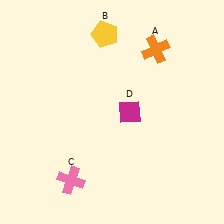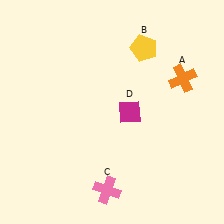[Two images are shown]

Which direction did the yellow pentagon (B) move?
The yellow pentagon (B) moved right.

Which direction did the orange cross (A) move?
The orange cross (A) moved down.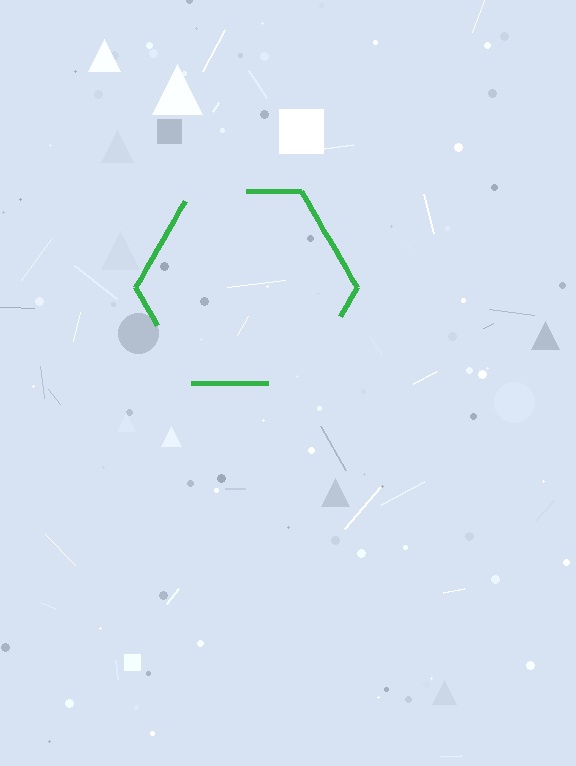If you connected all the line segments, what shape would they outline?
They would outline a hexagon.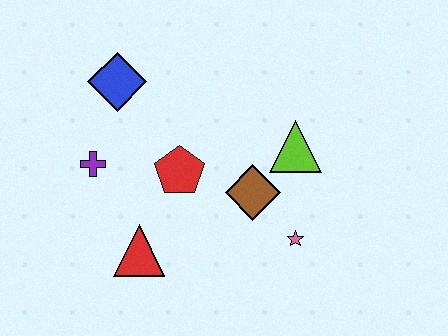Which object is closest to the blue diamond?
The purple cross is closest to the blue diamond.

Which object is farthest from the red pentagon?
The pink star is farthest from the red pentagon.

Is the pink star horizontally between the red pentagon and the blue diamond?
No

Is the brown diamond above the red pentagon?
No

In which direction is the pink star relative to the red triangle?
The pink star is to the right of the red triangle.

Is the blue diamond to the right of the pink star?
No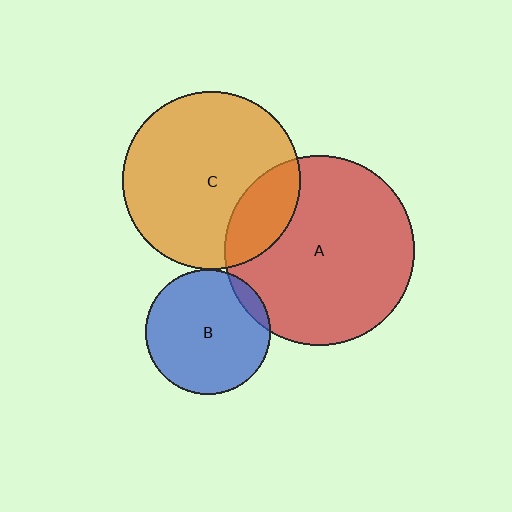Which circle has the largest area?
Circle A (red).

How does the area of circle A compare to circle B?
Approximately 2.3 times.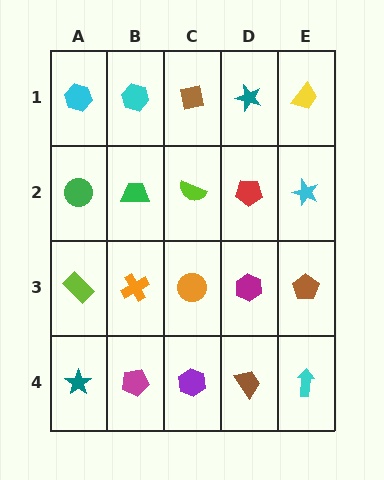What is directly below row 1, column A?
A green circle.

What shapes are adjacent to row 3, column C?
A lime semicircle (row 2, column C), a purple hexagon (row 4, column C), an orange cross (row 3, column B), a magenta hexagon (row 3, column D).